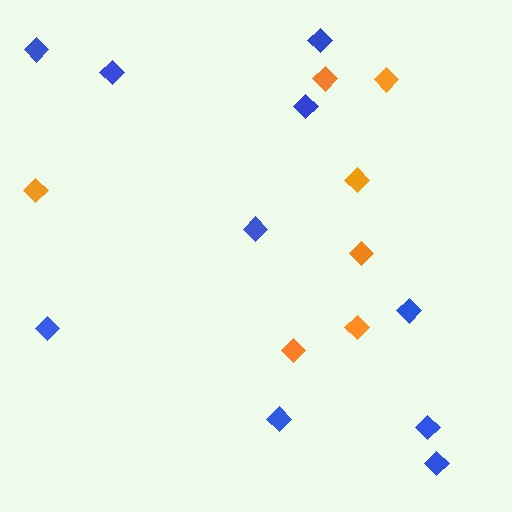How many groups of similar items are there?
There are 2 groups: one group of orange diamonds (7) and one group of blue diamonds (10).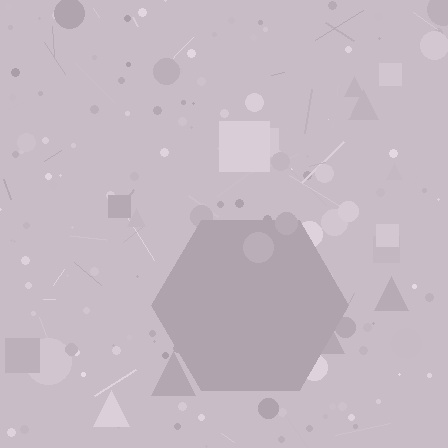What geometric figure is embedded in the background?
A hexagon is embedded in the background.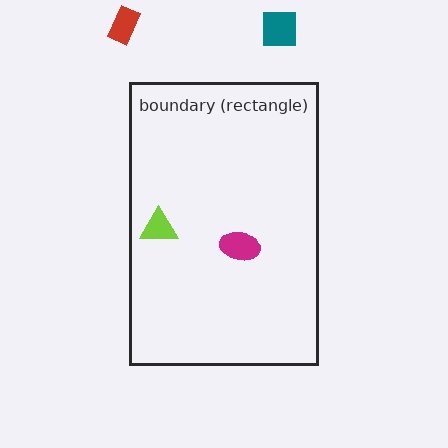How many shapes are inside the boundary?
2 inside, 2 outside.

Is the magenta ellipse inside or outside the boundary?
Inside.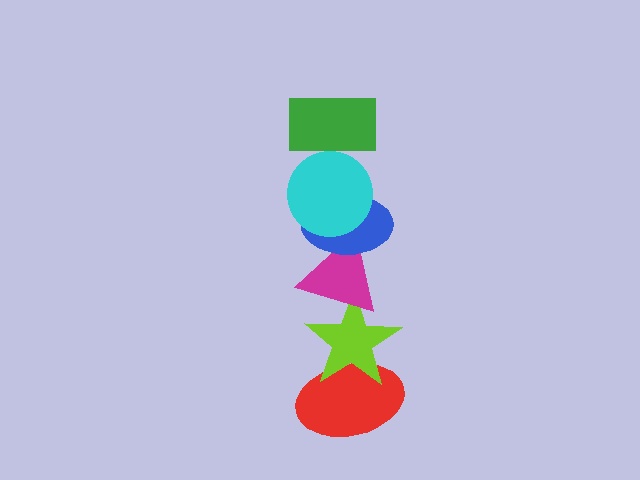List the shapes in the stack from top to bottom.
From top to bottom: the green rectangle, the cyan circle, the blue ellipse, the magenta triangle, the lime star, the red ellipse.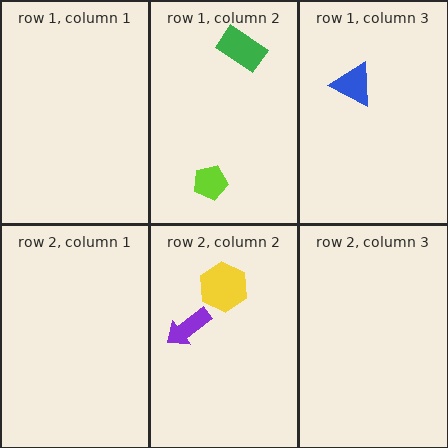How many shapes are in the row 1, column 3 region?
1.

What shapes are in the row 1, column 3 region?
The blue triangle.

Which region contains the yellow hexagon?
The row 2, column 2 region.